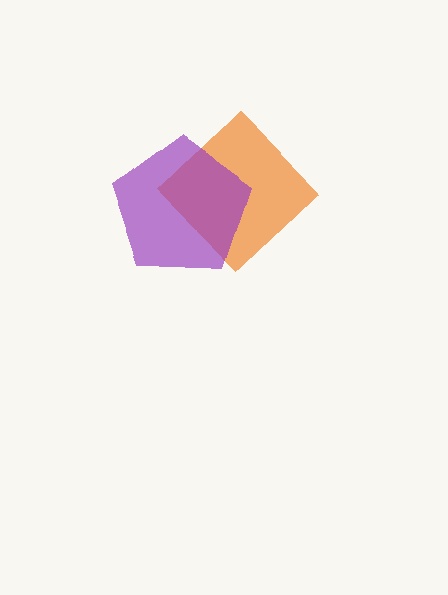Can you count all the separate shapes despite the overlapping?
Yes, there are 2 separate shapes.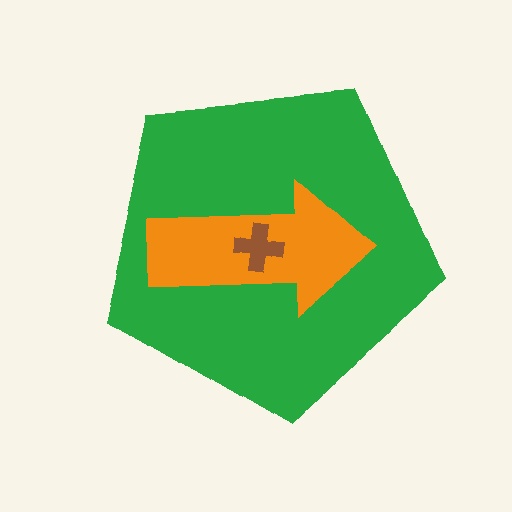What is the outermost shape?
The green pentagon.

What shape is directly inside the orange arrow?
The brown cross.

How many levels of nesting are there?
3.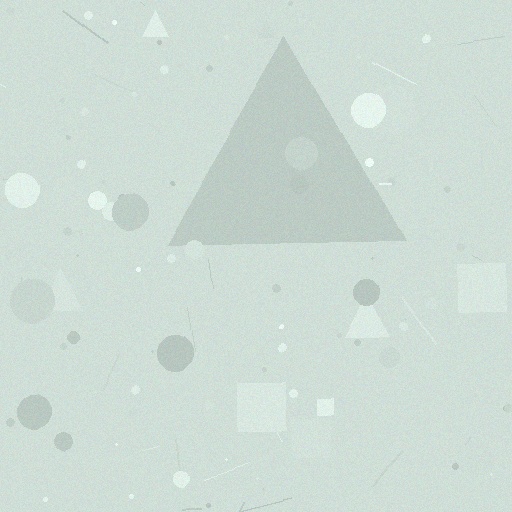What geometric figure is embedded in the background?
A triangle is embedded in the background.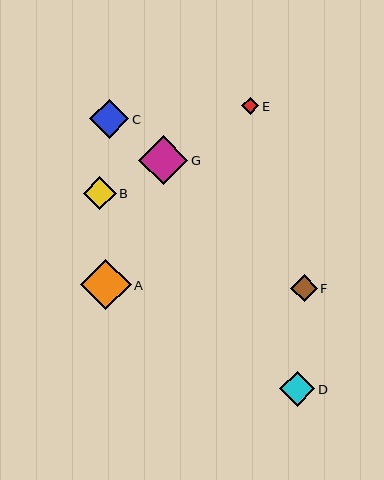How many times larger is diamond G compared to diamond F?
Diamond G is approximately 1.8 times the size of diamond F.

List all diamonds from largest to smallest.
From largest to smallest: A, G, C, D, B, F, E.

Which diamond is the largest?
Diamond A is the largest with a size of approximately 50 pixels.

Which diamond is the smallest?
Diamond E is the smallest with a size of approximately 17 pixels.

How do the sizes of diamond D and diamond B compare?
Diamond D and diamond B are approximately the same size.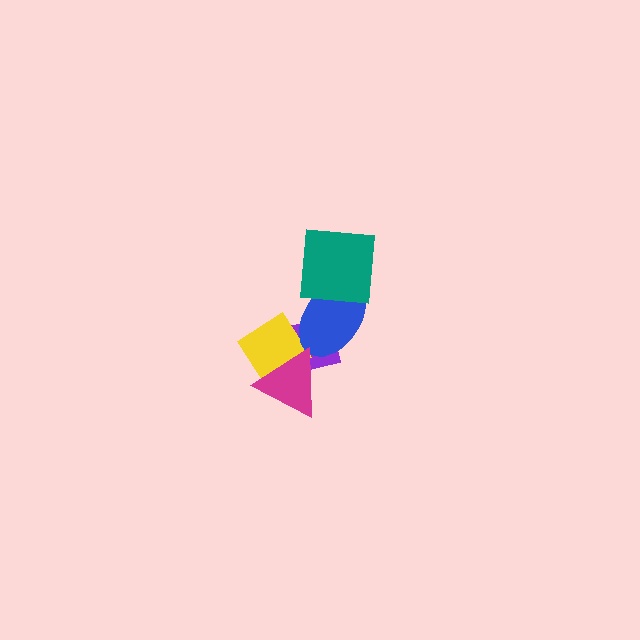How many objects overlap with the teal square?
1 object overlaps with the teal square.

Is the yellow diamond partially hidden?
Yes, it is partially covered by another shape.